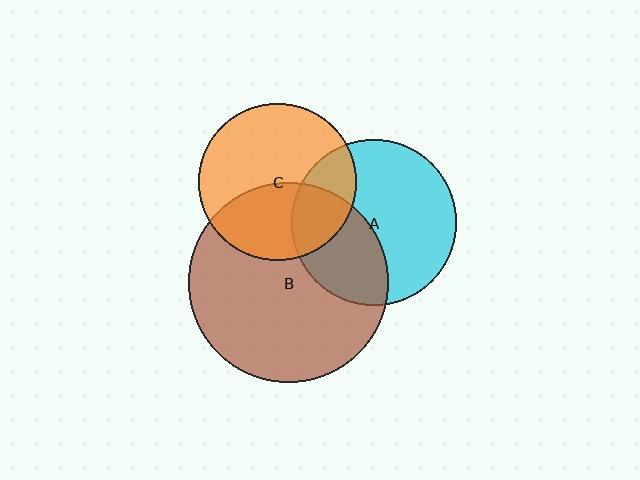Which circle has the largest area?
Circle B (brown).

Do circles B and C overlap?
Yes.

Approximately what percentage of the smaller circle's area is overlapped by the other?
Approximately 40%.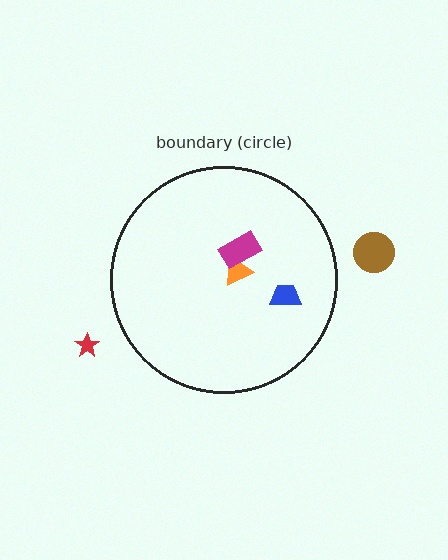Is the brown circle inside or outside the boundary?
Outside.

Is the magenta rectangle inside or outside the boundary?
Inside.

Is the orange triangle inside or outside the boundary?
Inside.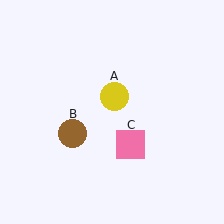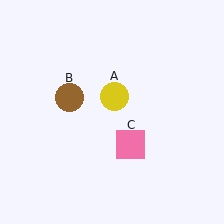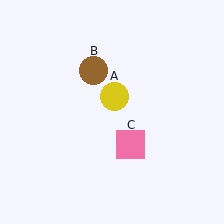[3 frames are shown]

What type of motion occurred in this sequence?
The brown circle (object B) rotated clockwise around the center of the scene.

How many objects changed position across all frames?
1 object changed position: brown circle (object B).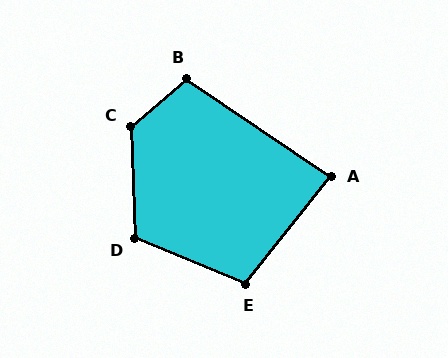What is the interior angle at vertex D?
Approximately 115 degrees (obtuse).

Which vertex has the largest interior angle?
C, at approximately 128 degrees.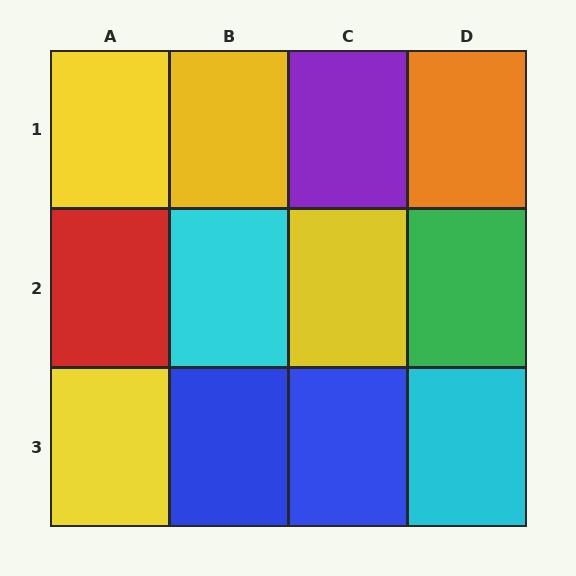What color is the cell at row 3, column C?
Blue.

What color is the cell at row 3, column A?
Yellow.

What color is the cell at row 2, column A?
Red.